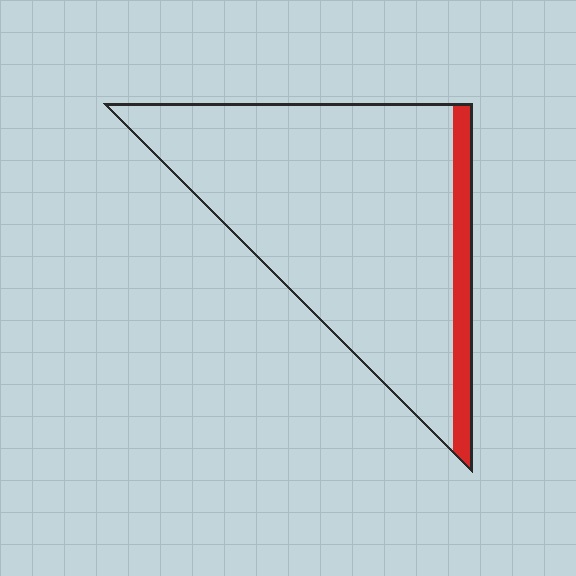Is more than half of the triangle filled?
No.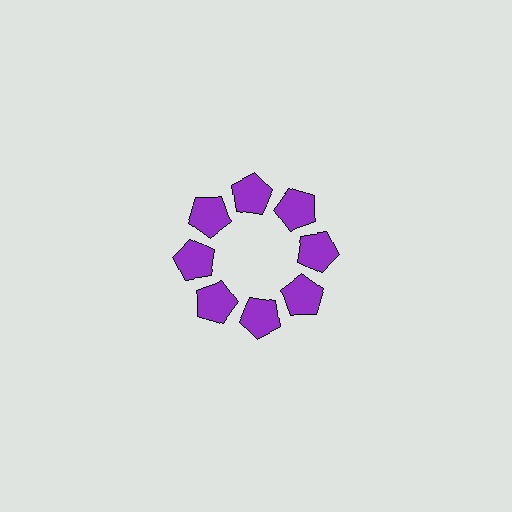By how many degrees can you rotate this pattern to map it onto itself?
The pattern maps onto itself every 45 degrees of rotation.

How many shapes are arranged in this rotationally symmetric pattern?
There are 8 shapes, arranged in 8 groups of 1.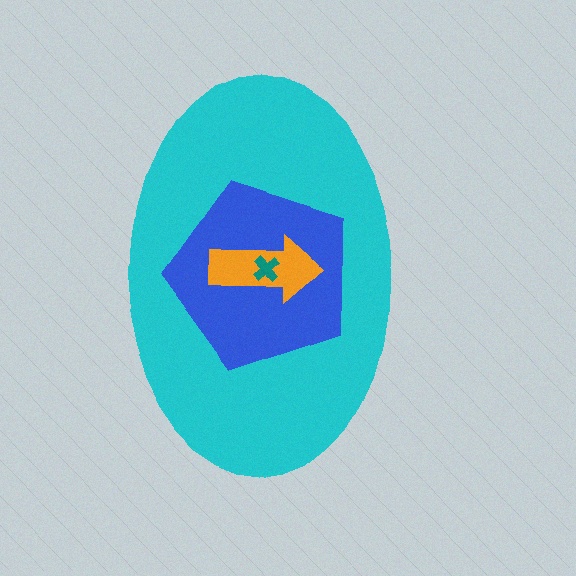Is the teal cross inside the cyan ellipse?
Yes.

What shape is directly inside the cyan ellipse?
The blue pentagon.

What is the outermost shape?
The cyan ellipse.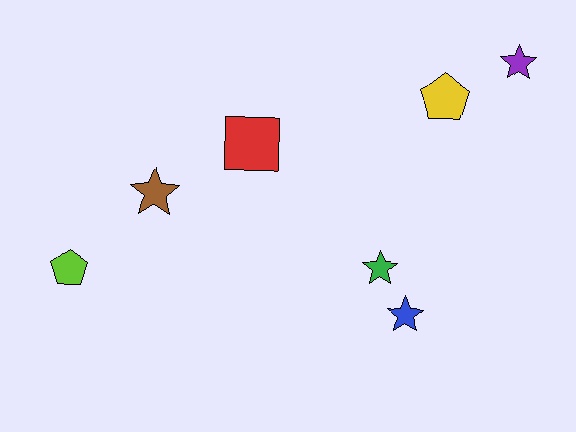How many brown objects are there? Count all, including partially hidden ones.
There is 1 brown object.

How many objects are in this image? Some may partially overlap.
There are 7 objects.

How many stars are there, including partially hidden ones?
There are 4 stars.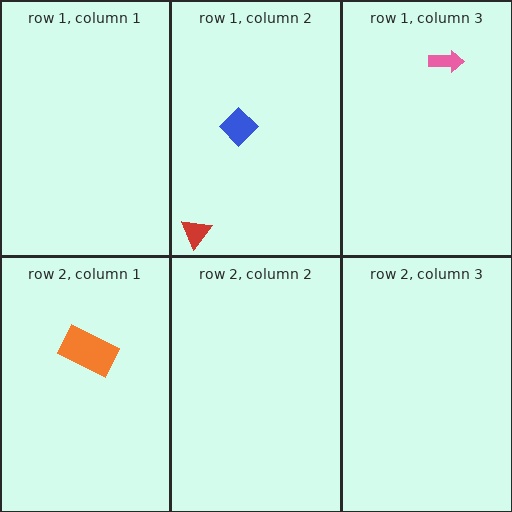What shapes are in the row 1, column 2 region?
The red triangle, the blue diamond.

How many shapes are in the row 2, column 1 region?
1.